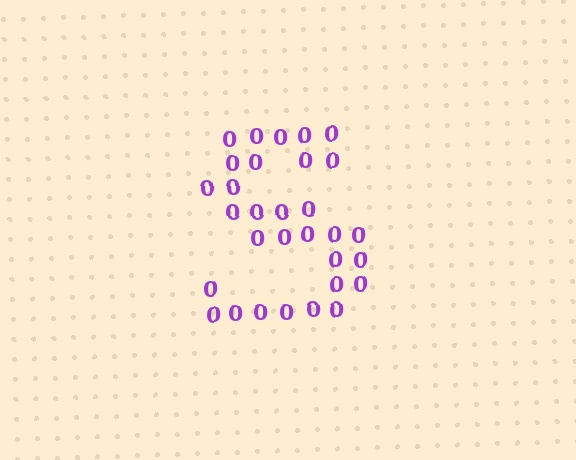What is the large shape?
The large shape is the letter S.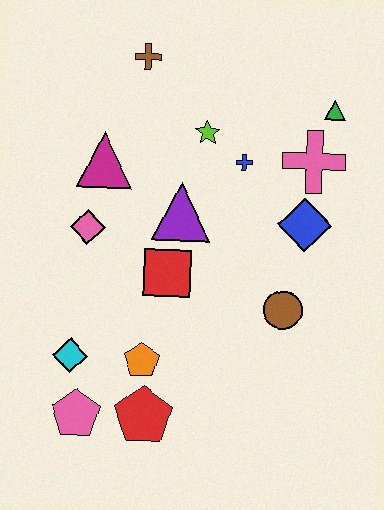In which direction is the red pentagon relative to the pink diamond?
The red pentagon is below the pink diamond.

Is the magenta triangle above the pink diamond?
Yes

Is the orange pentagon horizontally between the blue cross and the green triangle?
No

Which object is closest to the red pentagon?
The orange pentagon is closest to the red pentagon.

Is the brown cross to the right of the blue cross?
No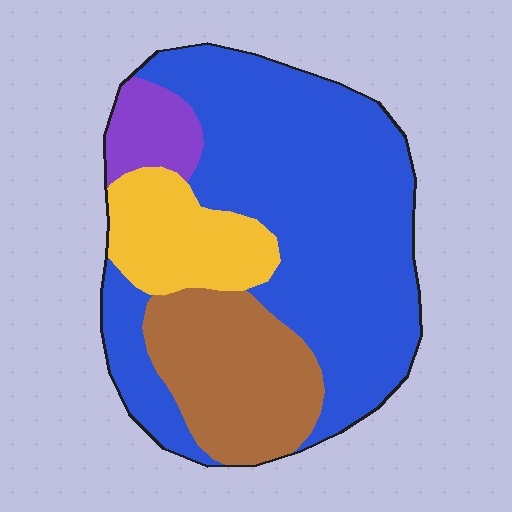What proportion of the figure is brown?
Brown takes up about one fifth (1/5) of the figure.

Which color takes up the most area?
Blue, at roughly 60%.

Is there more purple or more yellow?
Yellow.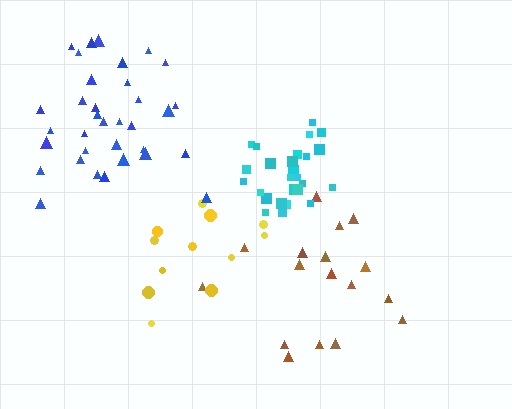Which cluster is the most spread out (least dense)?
Brown.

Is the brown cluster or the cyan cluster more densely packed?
Cyan.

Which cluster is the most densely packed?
Cyan.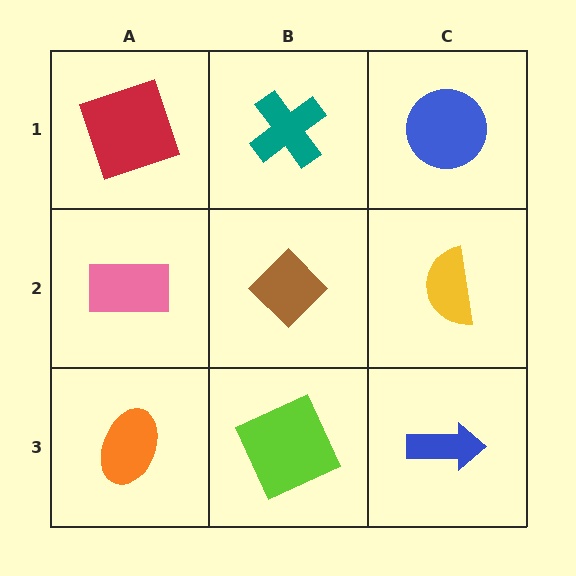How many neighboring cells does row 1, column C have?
2.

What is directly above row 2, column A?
A red square.